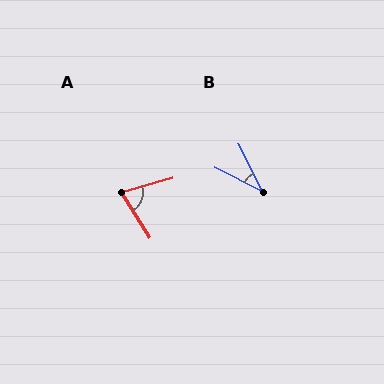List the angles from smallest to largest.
B (37°), A (73°).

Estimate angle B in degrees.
Approximately 37 degrees.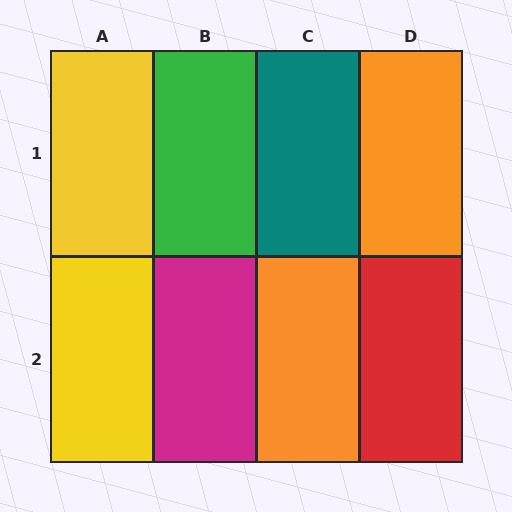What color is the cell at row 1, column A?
Yellow.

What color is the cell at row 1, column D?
Orange.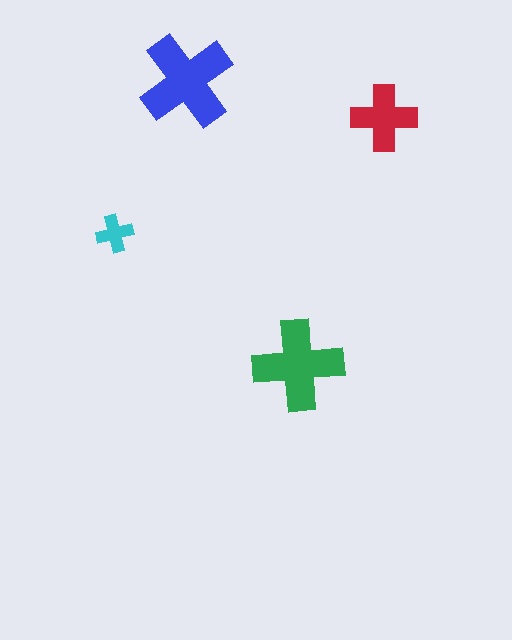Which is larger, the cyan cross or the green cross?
The green one.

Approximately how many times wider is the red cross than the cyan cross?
About 2 times wider.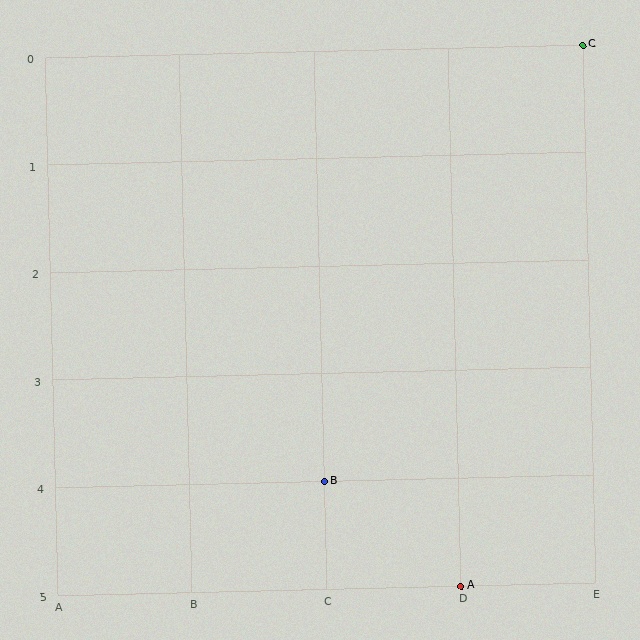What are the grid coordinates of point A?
Point A is at grid coordinates (D, 5).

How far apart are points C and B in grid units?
Points C and B are 2 columns and 4 rows apart (about 4.5 grid units diagonally).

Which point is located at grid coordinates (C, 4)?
Point B is at (C, 4).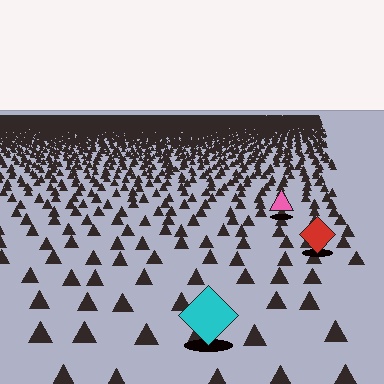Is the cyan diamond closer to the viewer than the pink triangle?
Yes. The cyan diamond is closer — you can tell from the texture gradient: the ground texture is coarser near it.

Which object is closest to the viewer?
The cyan diamond is closest. The texture marks near it are larger and more spread out.